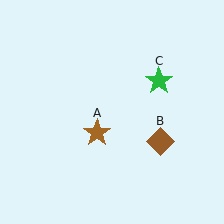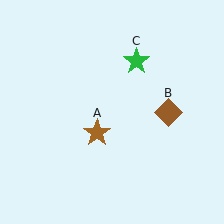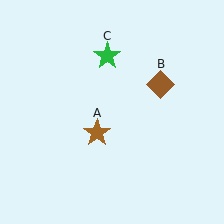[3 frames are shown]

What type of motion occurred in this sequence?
The brown diamond (object B), green star (object C) rotated counterclockwise around the center of the scene.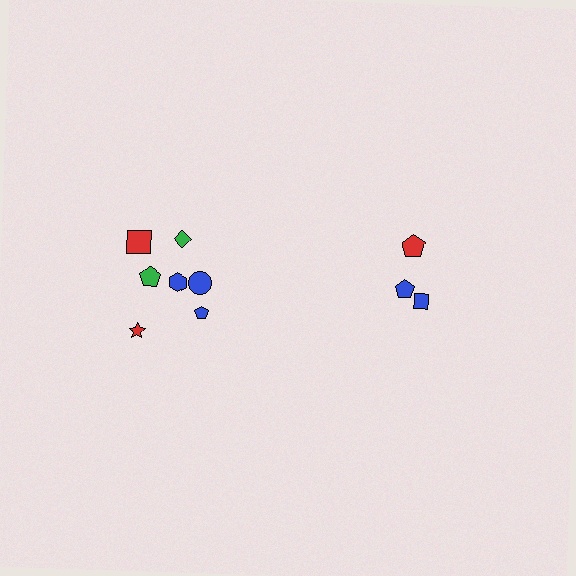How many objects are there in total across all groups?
There are 10 objects.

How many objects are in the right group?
There are 3 objects.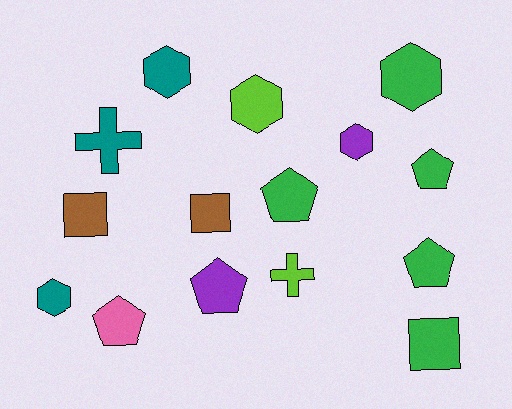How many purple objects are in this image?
There are 2 purple objects.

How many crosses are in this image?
There are 2 crosses.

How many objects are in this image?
There are 15 objects.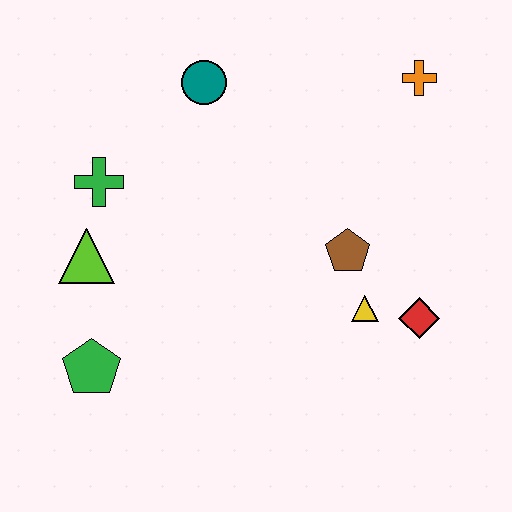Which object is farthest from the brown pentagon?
The green pentagon is farthest from the brown pentagon.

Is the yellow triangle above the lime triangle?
No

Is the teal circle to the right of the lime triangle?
Yes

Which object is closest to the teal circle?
The green cross is closest to the teal circle.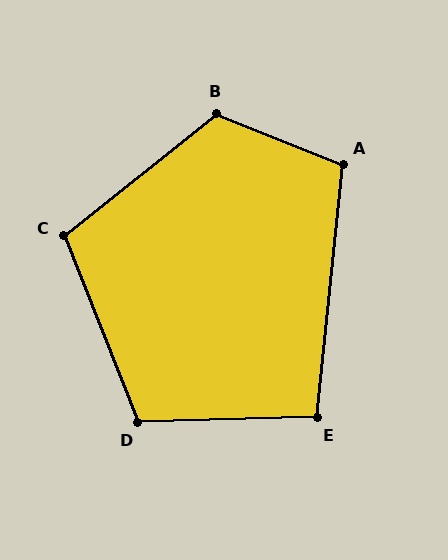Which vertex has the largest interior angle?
B, at approximately 120 degrees.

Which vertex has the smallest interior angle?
E, at approximately 97 degrees.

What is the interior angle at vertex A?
Approximately 106 degrees (obtuse).